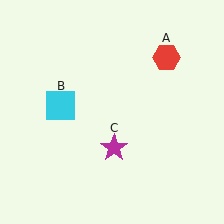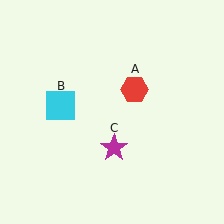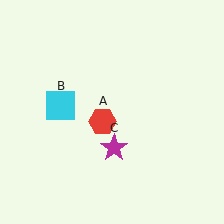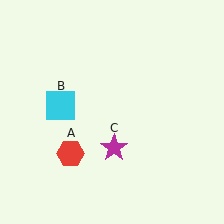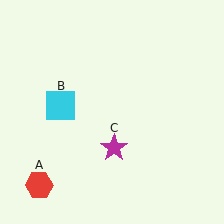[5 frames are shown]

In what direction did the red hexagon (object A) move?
The red hexagon (object A) moved down and to the left.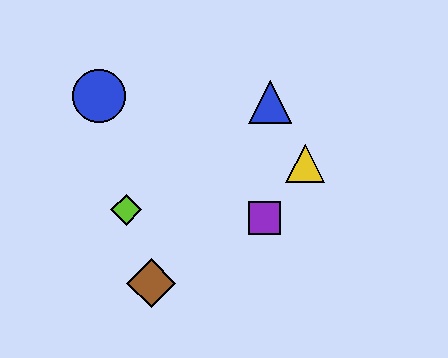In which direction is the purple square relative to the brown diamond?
The purple square is to the right of the brown diamond.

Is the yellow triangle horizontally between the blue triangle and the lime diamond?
No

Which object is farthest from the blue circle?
The yellow triangle is farthest from the blue circle.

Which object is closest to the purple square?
The yellow triangle is closest to the purple square.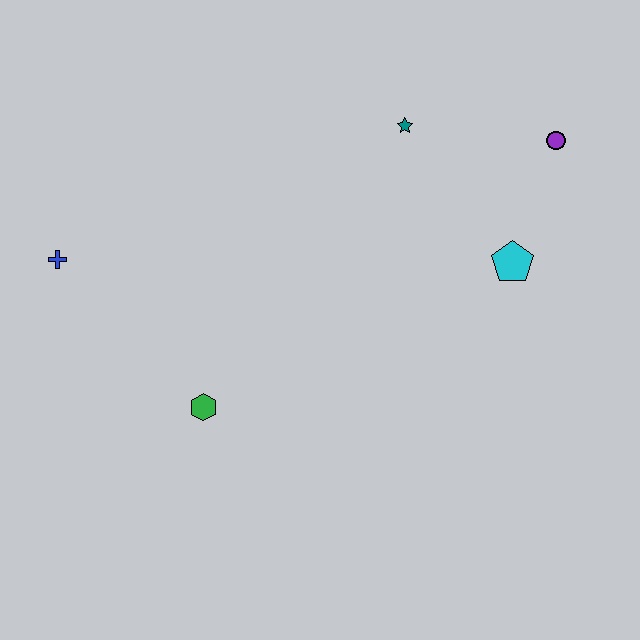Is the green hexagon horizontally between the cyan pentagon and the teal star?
No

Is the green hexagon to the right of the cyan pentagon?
No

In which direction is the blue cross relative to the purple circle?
The blue cross is to the left of the purple circle.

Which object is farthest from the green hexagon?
The purple circle is farthest from the green hexagon.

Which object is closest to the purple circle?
The cyan pentagon is closest to the purple circle.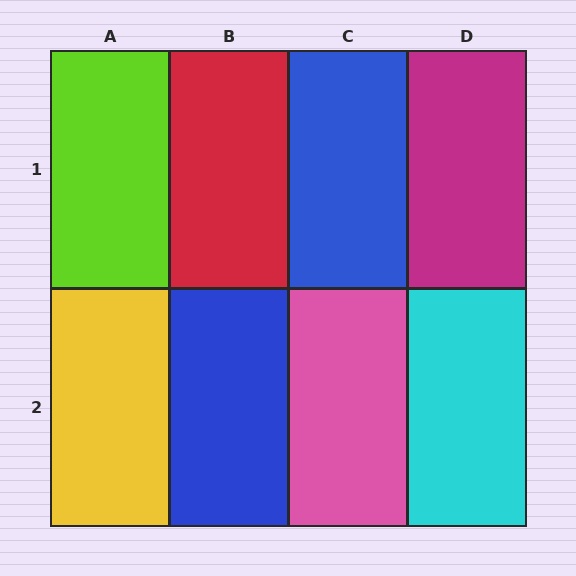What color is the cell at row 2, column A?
Yellow.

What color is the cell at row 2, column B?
Blue.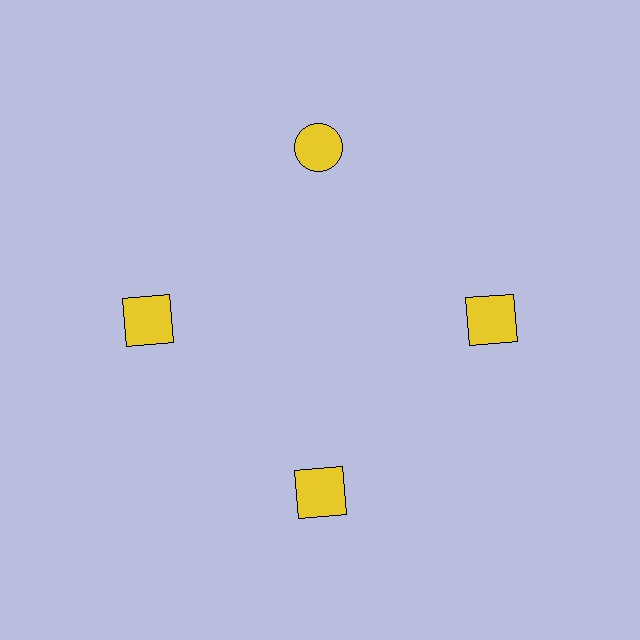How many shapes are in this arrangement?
There are 4 shapes arranged in a ring pattern.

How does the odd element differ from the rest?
It has a different shape: circle instead of square.